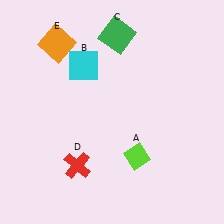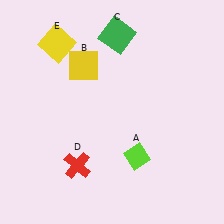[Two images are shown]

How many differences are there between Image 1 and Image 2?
There are 2 differences between the two images.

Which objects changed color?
B changed from cyan to yellow. E changed from orange to yellow.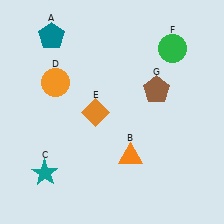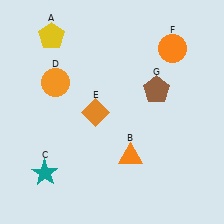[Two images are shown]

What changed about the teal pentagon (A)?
In Image 1, A is teal. In Image 2, it changed to yellow.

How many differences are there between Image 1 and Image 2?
There are 2 differences between the two images.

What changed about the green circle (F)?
In Image 1, F is green. In Image 2, it changed to orange.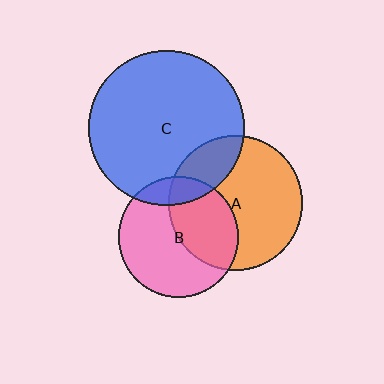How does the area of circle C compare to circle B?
Approximately 1.7 times.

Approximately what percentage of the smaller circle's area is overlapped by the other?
Approximately 40%.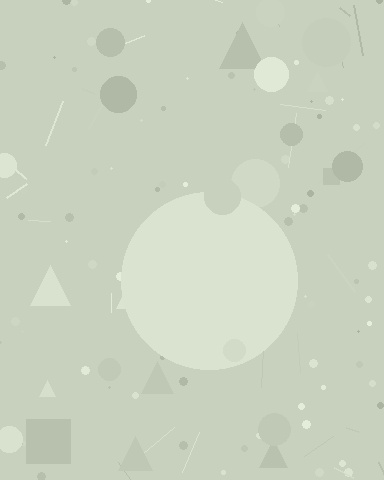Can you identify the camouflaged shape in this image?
The camouflaged shape is a circle.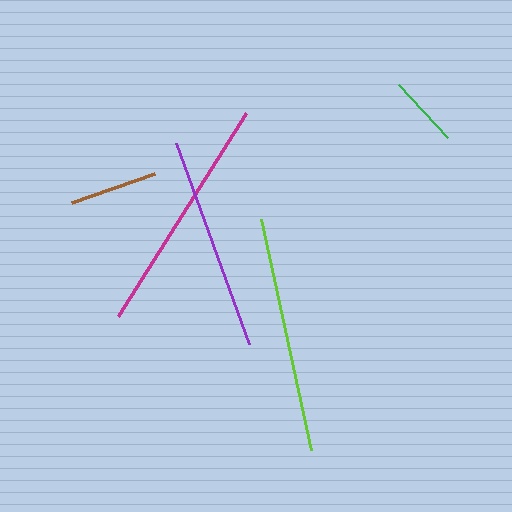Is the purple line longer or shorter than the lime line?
The lime line is longer than the purple line.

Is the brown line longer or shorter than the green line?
The brown line is longer than the green line.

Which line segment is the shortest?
The green line is the shortest at approximately 73 pixels.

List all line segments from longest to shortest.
From longest to shortest: magenta, lime, purple, brown, green.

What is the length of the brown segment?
The brown segment is approximately 88 pixels long.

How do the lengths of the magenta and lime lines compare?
The magenta and lime lines are approximately the same length.